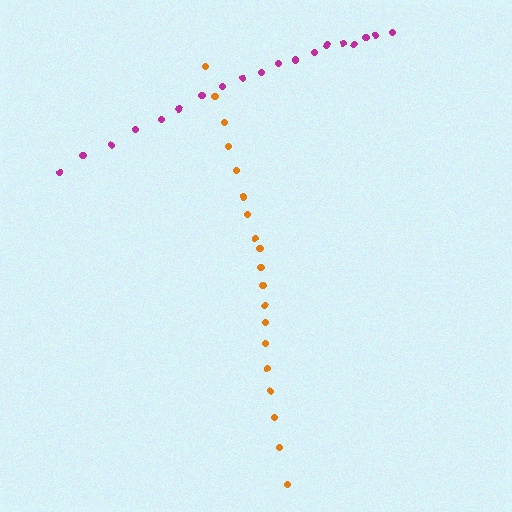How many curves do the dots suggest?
There are 2 distinct paths.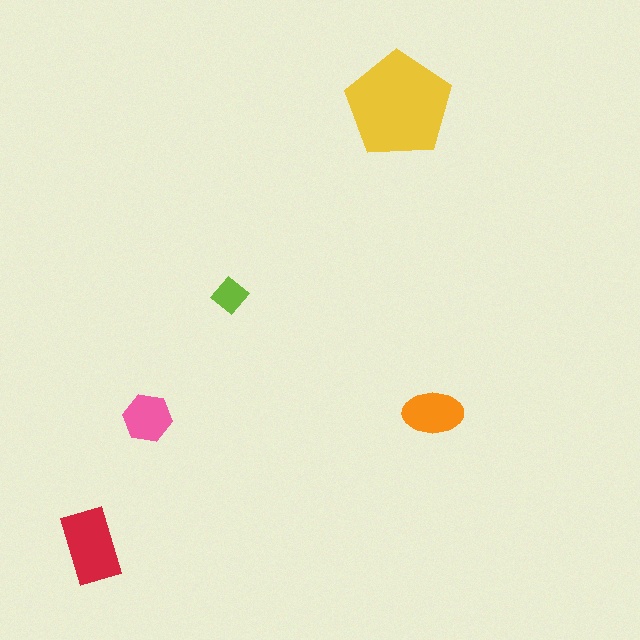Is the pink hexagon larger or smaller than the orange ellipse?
Smaller.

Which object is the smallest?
The lime diamond.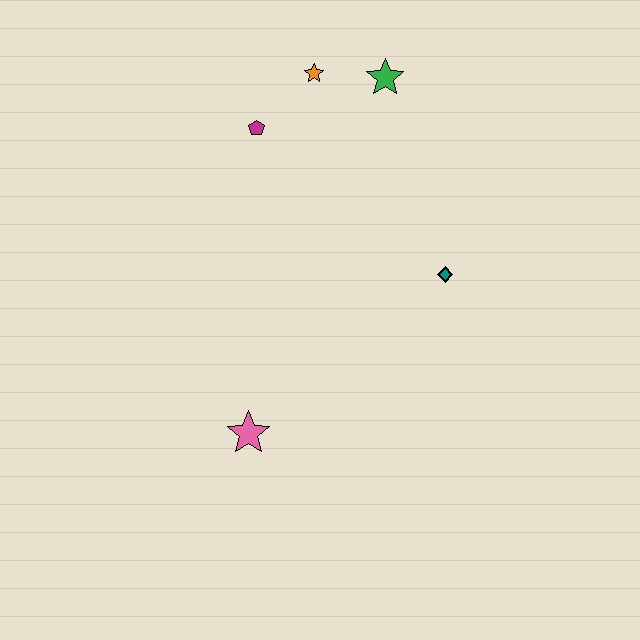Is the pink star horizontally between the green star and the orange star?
No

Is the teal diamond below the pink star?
No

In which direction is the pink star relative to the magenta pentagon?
The pink star is below the magenta pentagon.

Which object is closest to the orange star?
The green star is closest to the orange star.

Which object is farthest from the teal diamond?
The pink star is farthest from the teal diamond.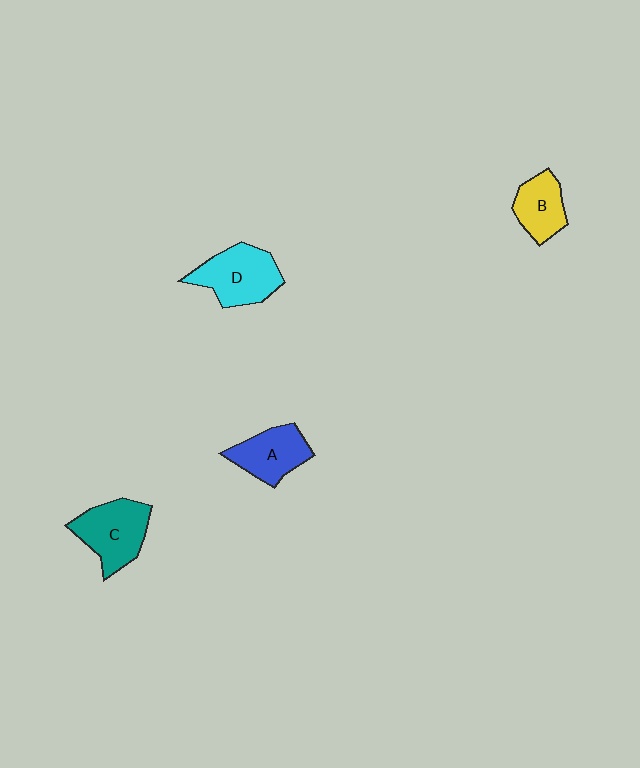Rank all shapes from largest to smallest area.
From largest to smallest: D (cyan), C (teal), A (blue), B (yellow).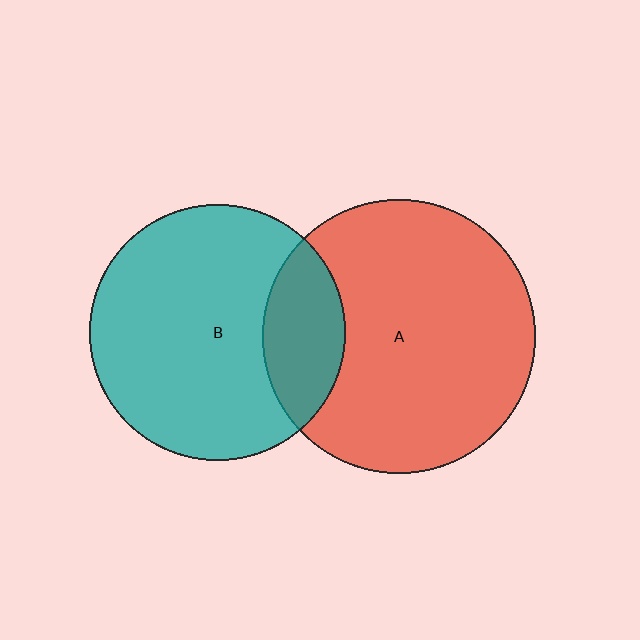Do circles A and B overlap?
Yes.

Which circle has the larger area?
Circle A (red).